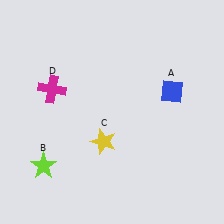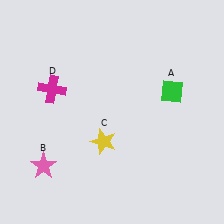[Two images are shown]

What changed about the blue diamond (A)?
In Image 1, A is blue. In Image 2, it changed to green.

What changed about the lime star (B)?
In Image 1, B is lime. In Image 2, it changed to pink.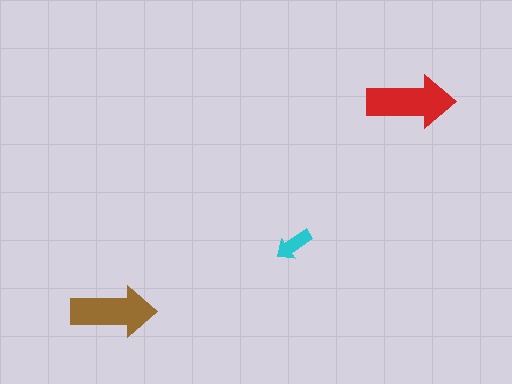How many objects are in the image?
There are 3 objects in the image.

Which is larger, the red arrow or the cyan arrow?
The red one.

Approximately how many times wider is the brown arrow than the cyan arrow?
About 2 times wider.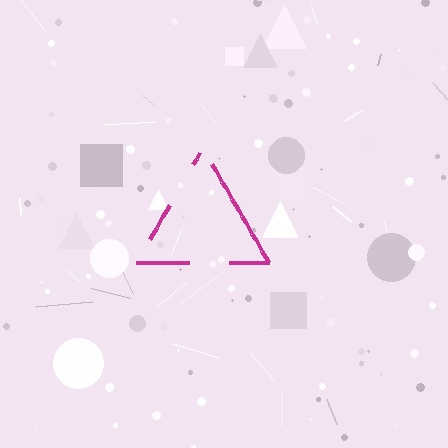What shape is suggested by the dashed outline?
The dashed outline suggests a triangle.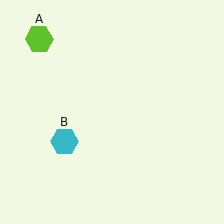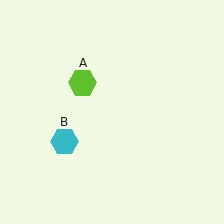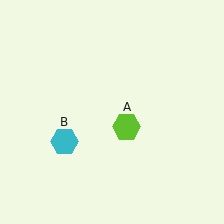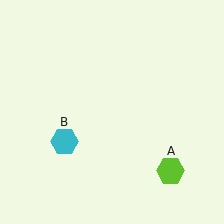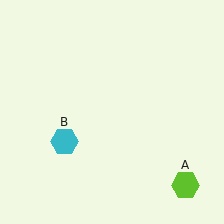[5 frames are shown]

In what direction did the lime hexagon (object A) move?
The lime hexagon (object A) moved down and to the right.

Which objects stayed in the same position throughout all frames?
Cyan hexagon (object B) remained stationary.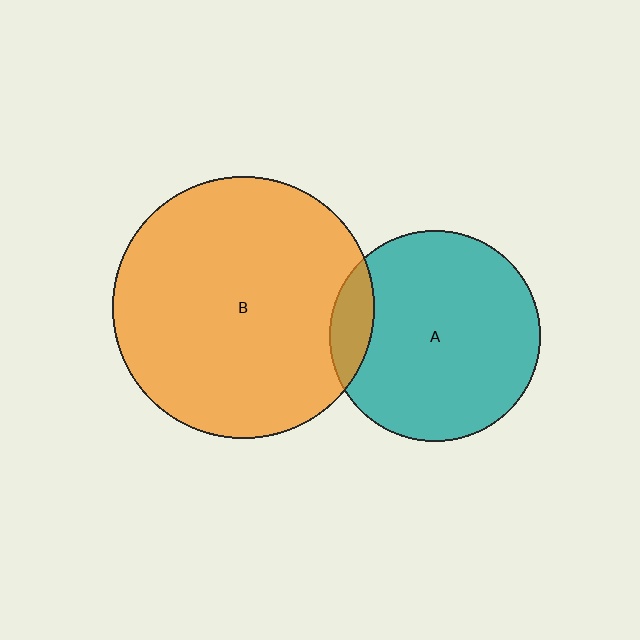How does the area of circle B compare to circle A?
Approximately 1.5 times.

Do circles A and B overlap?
Yes.